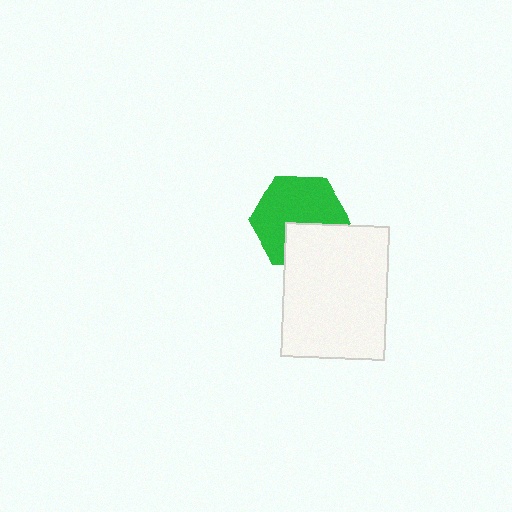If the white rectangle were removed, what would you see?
You would see the complete green hexagon.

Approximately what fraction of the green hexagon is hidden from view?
Roughly 33% of the green hexagon is hidden behind the white rectangle.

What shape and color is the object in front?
The object in front is a white rectangle.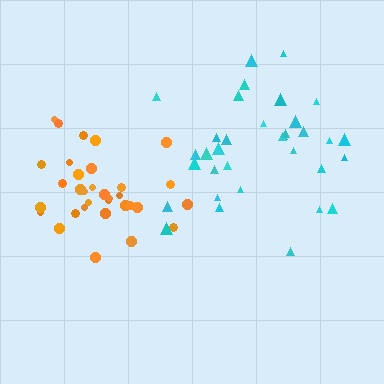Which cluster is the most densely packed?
Orange.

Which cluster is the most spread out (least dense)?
Cyan.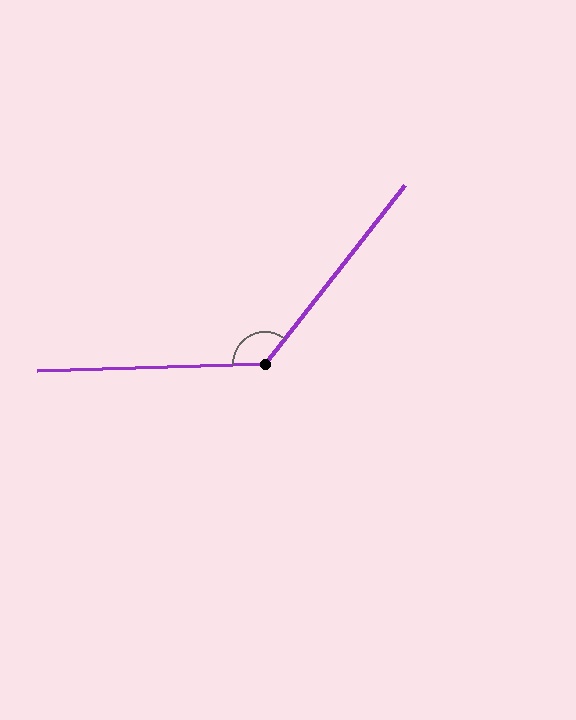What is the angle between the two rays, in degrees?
Approximately 130 degrees.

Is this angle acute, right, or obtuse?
It is obtuse.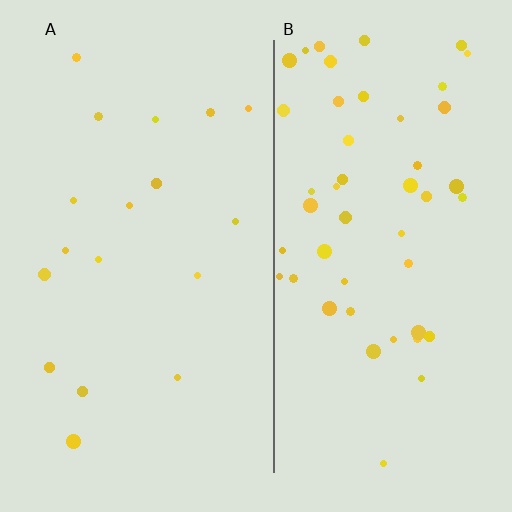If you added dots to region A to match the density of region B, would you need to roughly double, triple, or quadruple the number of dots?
Approximately triple.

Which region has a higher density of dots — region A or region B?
B (the right).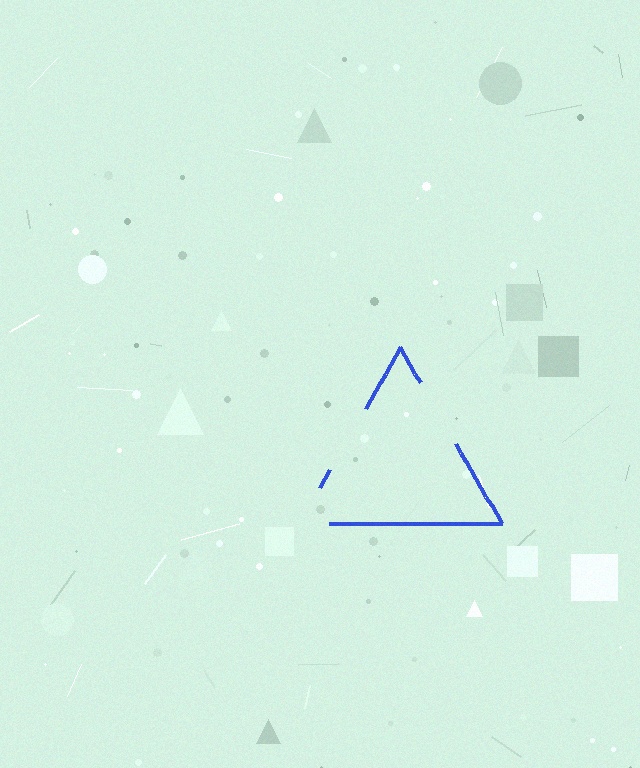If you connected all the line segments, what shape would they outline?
They would outline a triangle.